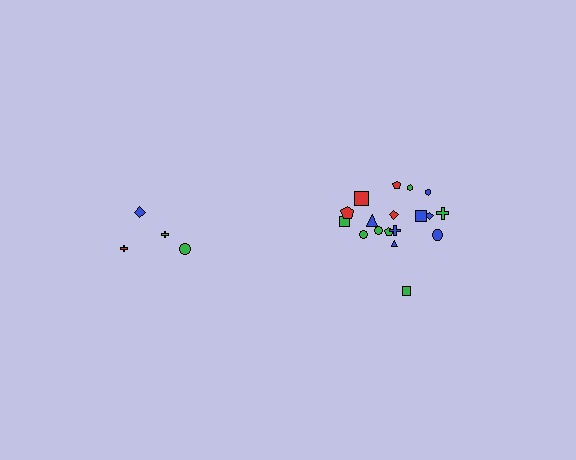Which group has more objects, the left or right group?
The right group.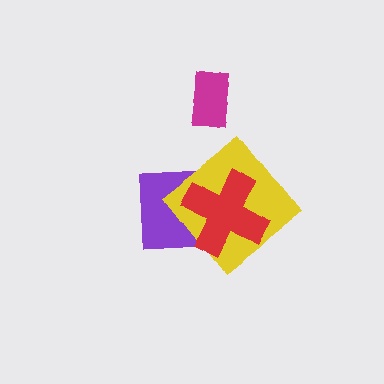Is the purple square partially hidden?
Yes, it is partially covered by another shape.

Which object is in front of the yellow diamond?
The red cross is in front of the yellow diamond.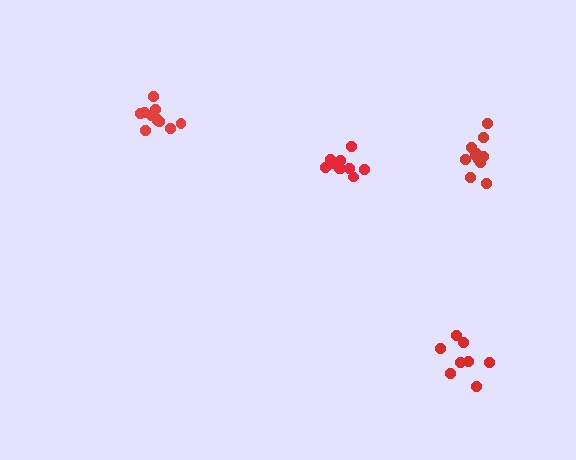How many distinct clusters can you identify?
There are 4 distinct clusters.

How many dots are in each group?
Group 1: 8 dots, Group 2: 11 dots, Group 3: 10 dots, Group 4: 11 dots (40 total).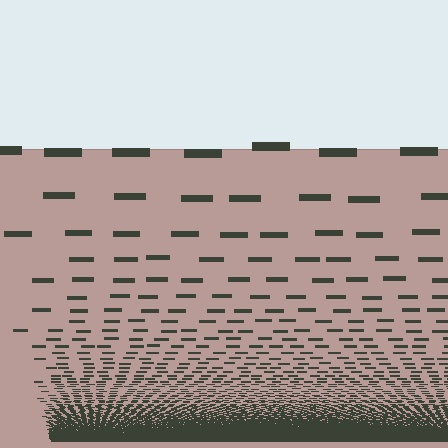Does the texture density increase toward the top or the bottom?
Density increases toward the bottom.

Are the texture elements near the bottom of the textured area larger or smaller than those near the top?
Smaller. The gradient is inverted — elements near the bottom are smaller and denser.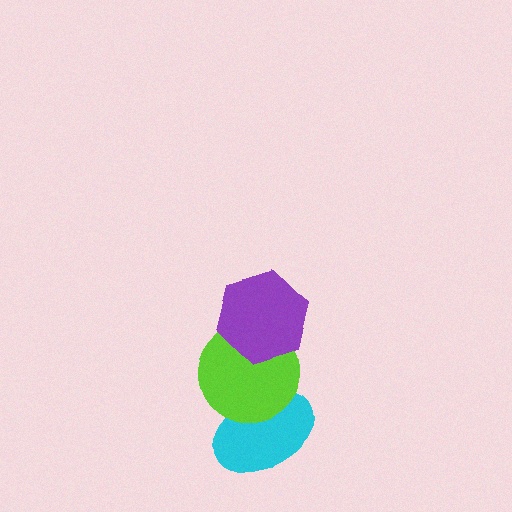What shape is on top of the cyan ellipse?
The lime circle is on top of the cyan ellipse.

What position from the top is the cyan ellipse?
The cyan ellipse is 3rd from the top.